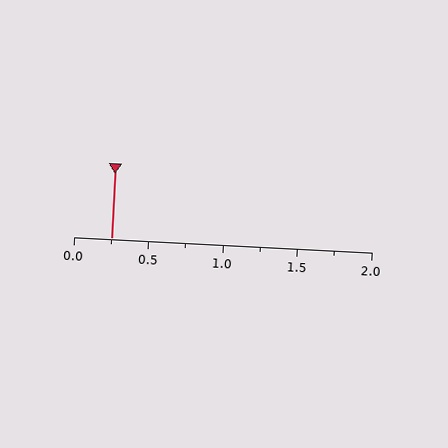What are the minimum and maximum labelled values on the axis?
The axis runs from 0.0 to 2.0.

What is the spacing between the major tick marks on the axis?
The major ticks are spaced 0.5 apart.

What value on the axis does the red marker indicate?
The marker indicates approximately 0.25.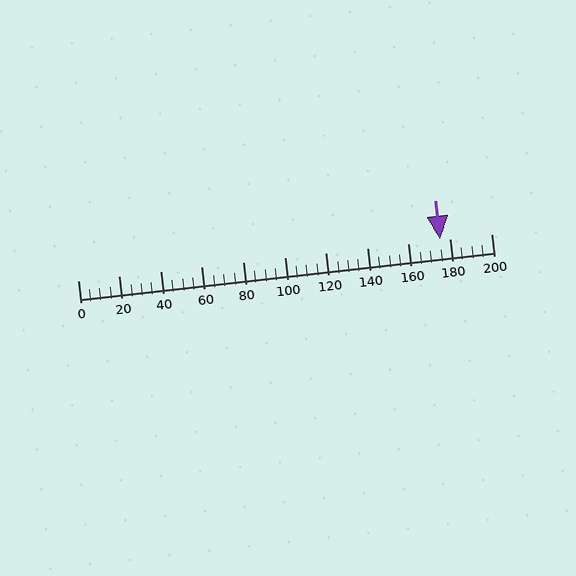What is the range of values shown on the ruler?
The ruler shows values from 0 to 200.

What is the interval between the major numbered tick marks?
The major tick marks are spaced 20 units apart.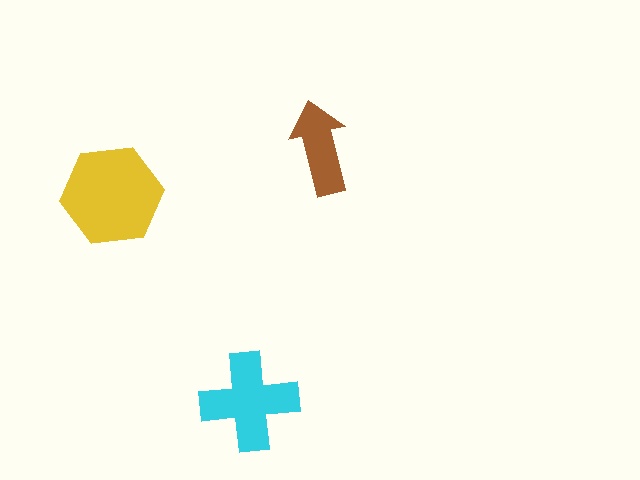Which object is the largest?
The yellow hexagon.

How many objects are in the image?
There are 3 objects in the image.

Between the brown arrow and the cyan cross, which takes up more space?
The cyan cross.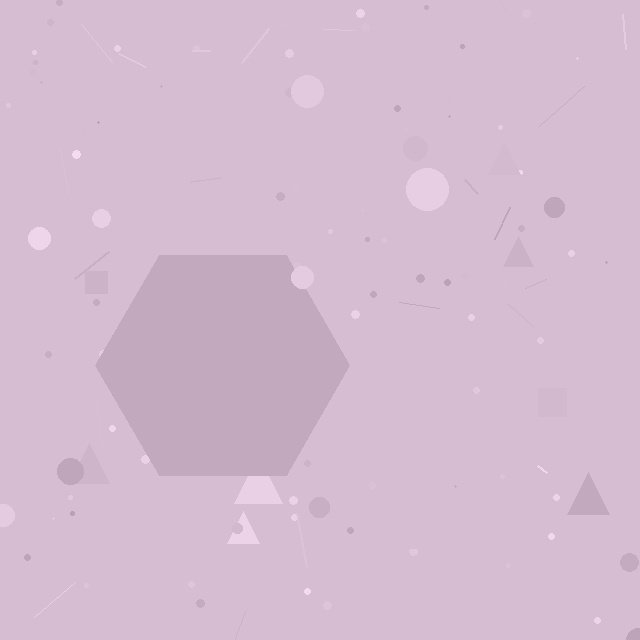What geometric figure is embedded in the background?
A hexagon is embedded in the background.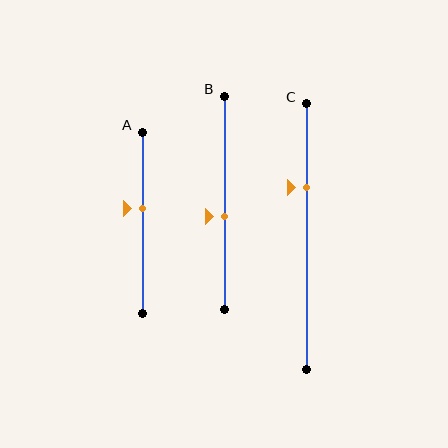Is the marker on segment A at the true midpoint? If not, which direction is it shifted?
No, the marker on segment A is shifted upward by about 8% of the segment length.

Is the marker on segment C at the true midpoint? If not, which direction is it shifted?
No, the marker on segment C is shifted upward by about 18% of the segment length.